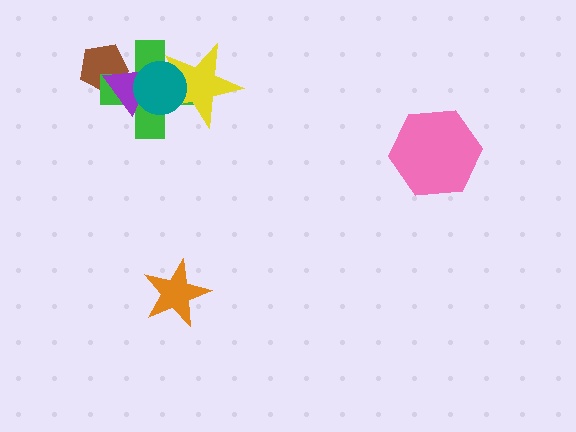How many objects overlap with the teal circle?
3 objects overlap with the teal circle.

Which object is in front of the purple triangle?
The teal circle is in front of the purple triangle.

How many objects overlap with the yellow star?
2 objects overlap with the yellow star.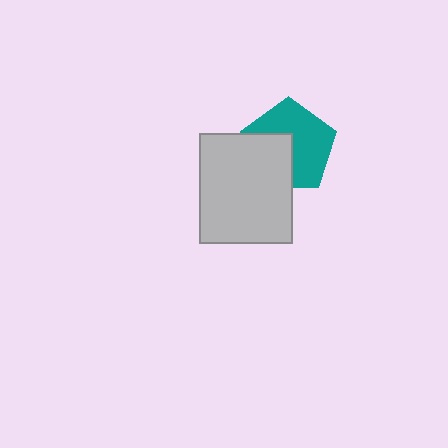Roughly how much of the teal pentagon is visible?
About half of it is visible (roughly 61%).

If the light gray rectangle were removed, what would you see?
You would see the complete teal pentagon.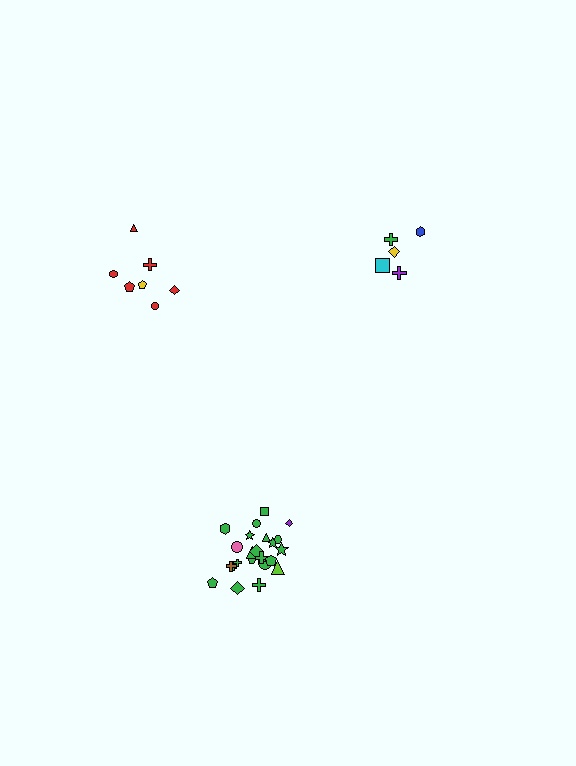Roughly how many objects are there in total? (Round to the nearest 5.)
Roughly 35 objects in total.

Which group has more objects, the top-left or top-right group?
The top-left group.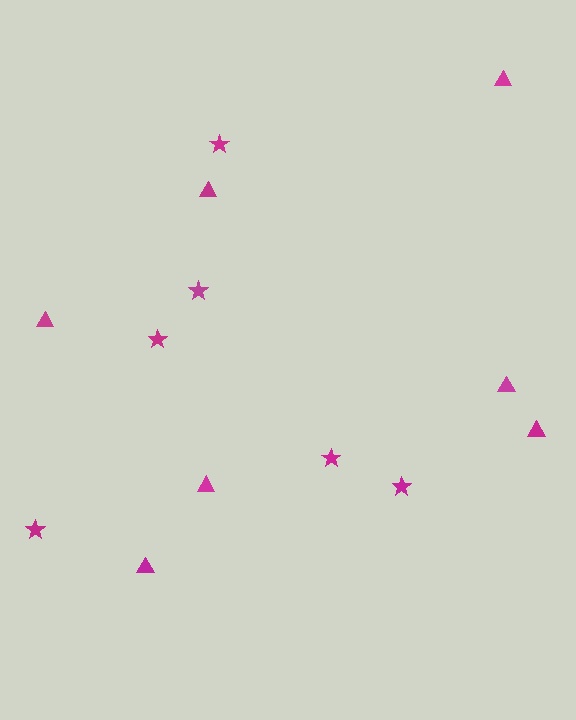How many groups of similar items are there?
There are 2 groups: one group of stars (6) and one group of triangles (7).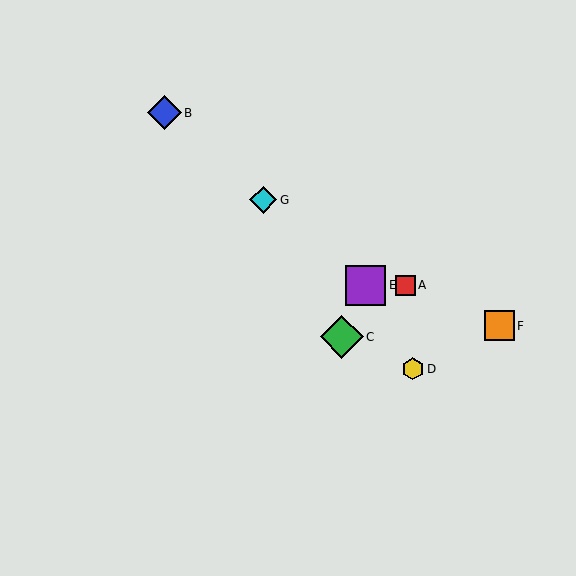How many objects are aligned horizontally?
2 objects (A, E) are aligned horizontally.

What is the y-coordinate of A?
Object A is at y≈285.